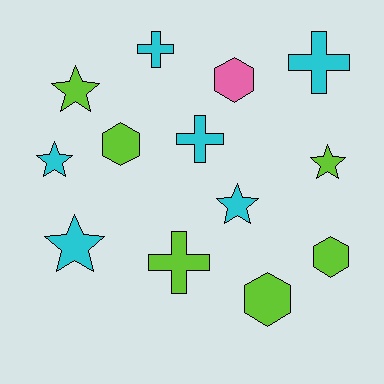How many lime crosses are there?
There is 1 lime cross.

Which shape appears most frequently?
Star, with 5 objects.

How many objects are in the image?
There are 13 objects.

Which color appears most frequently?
Lime, with 6 objects.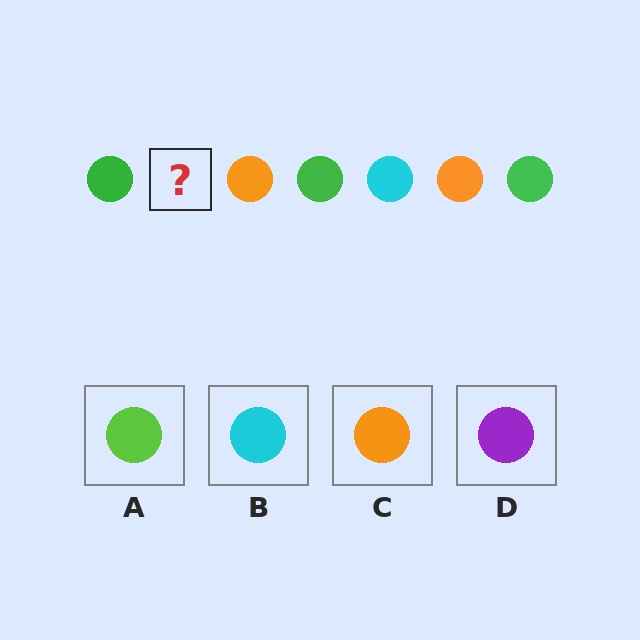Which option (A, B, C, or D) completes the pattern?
B.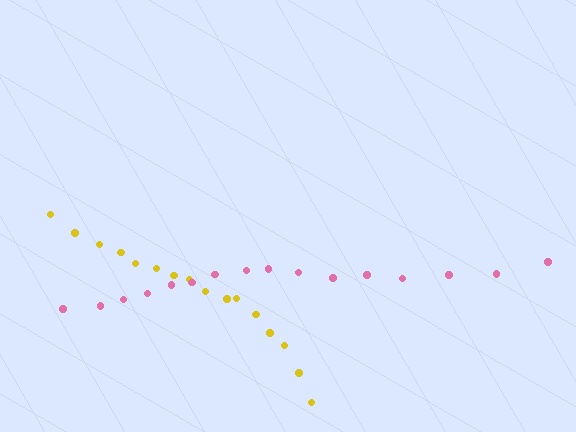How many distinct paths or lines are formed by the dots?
There are 2 distinct paths.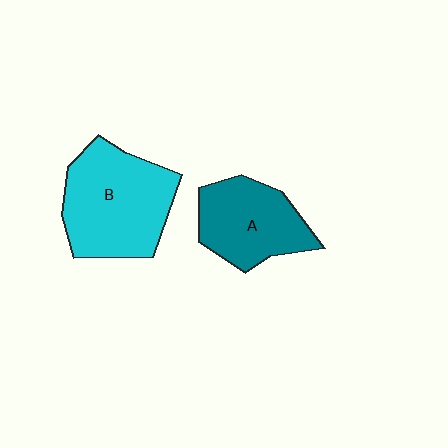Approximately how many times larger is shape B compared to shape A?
Approximately 1.4 times.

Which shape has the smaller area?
Shape A (teal).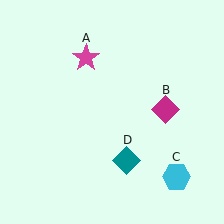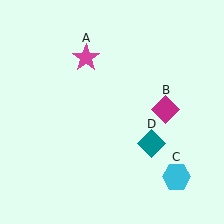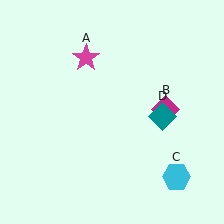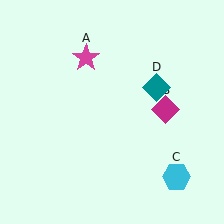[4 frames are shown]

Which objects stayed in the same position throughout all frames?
Magenta star (object A) and magenta diamond (object B) and cyan hexagon (object C) remained stationary.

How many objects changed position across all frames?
1 object changed position: teal diamond (object D).